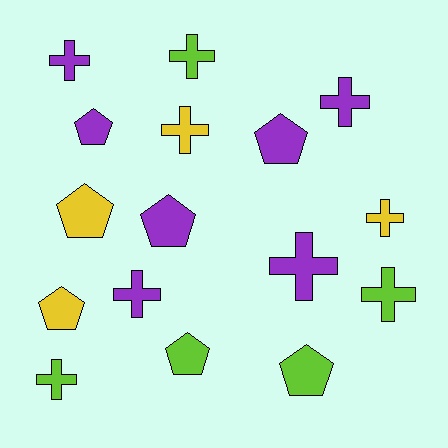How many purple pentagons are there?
There are 3 purple pentagons.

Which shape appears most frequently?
Cross, with 9 objects.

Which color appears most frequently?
Purple, with 7 objects.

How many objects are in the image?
There are 16 objects.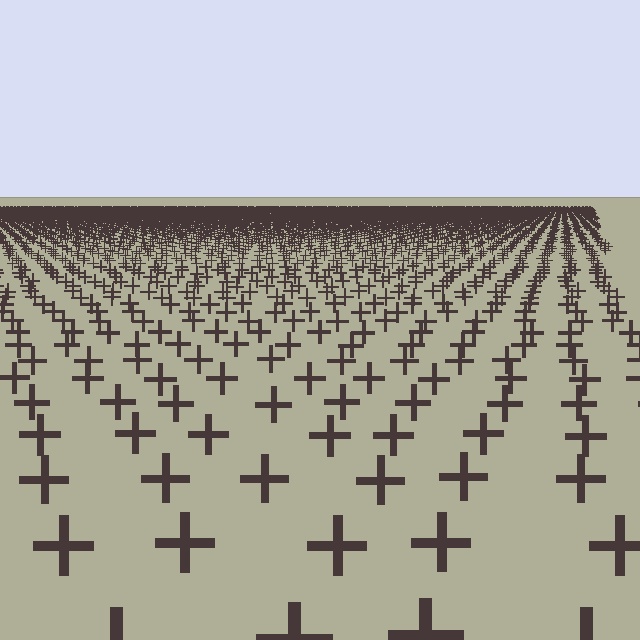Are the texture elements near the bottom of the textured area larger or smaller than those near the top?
Larger. Near the bottom, elements are closer to the viewer and appear at a bigger on-screen size.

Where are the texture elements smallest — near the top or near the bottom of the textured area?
Near the top.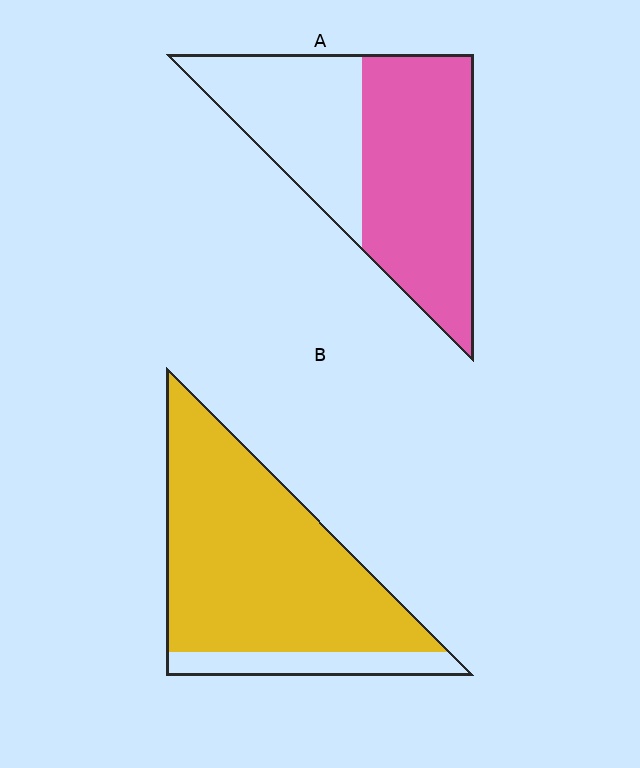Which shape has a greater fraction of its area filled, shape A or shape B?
Shape B.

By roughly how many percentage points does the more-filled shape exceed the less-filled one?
By roughly 25 percentage points (B over A).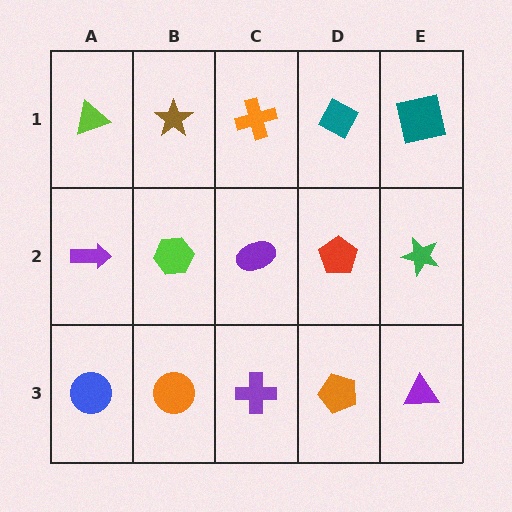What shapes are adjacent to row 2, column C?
An orange cross (row 1, column C), a purple cross (row 3, column C), a lime hexagon (row 2, column B), a red pentagon (row 2, column D).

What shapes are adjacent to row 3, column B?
A lime hexagon (row 2, column B), a blue circle (row 3, column A), a purple cross (row 3, column C).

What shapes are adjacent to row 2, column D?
A teal diamond (row 1, column D), an orange pentagon (row 3, column D), a purple ellipse (row 2, column C), a green star (row 2, column E).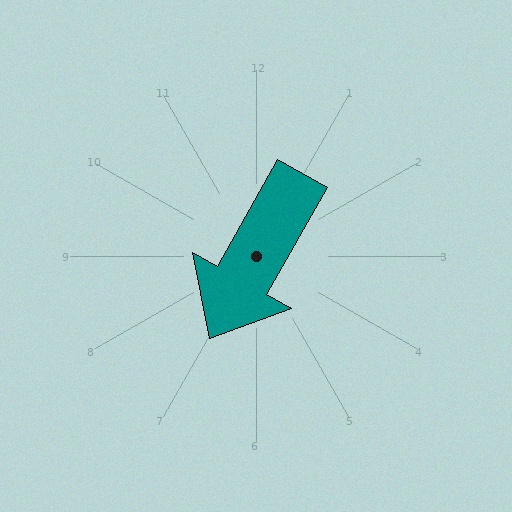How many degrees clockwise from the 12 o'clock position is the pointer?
Approximately 209 degrees.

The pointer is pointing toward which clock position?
Roughly 7 o'clock.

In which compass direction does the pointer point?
Southwest.